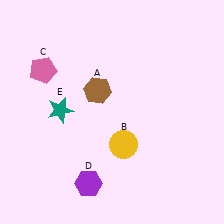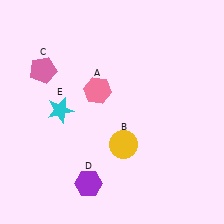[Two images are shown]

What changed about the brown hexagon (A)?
In Image 1, A is brown. In Image 2, it changed to pink.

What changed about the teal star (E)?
In Image 1, E is teal. In Image 2, it changed to cyan.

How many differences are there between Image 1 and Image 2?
There are 2 differences between the two images.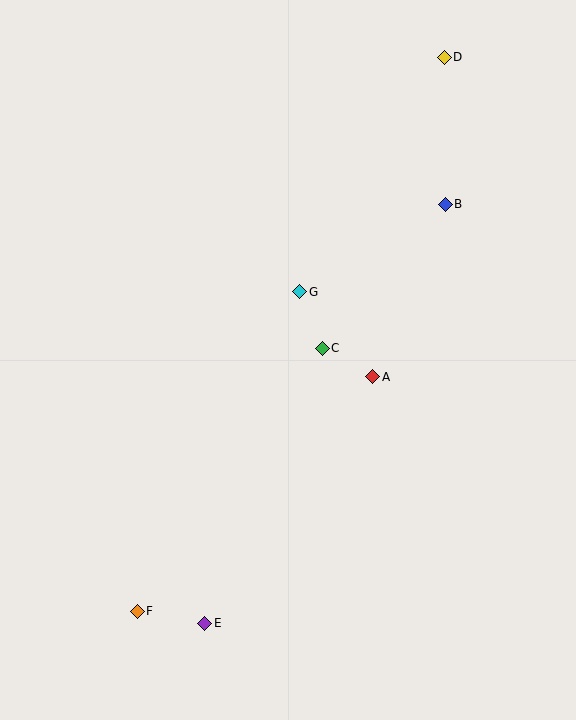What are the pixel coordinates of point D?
Point D is at (444, 57).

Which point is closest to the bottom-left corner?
Point F is closest to the bottom-left corner.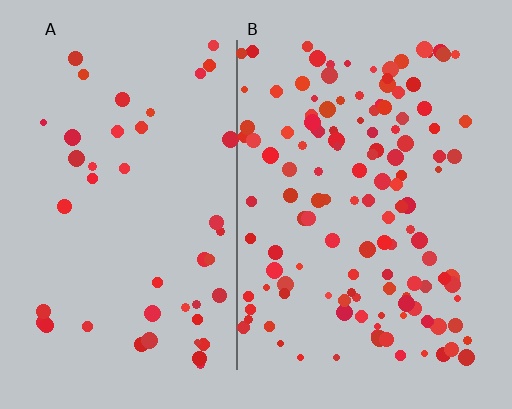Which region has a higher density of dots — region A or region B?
B (the right).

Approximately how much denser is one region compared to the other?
Approximately 2.9× — region B over region A.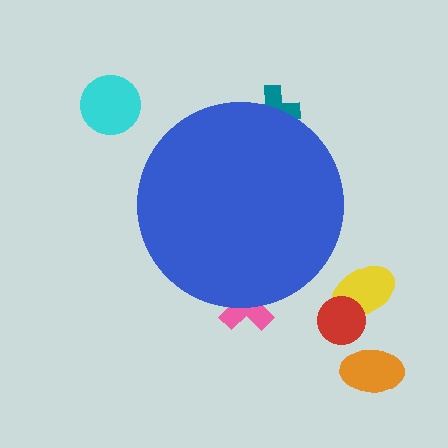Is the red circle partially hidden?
No, the red circle is fully visible.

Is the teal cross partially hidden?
Yes, the teal cross is partially hidden behind the blue circle.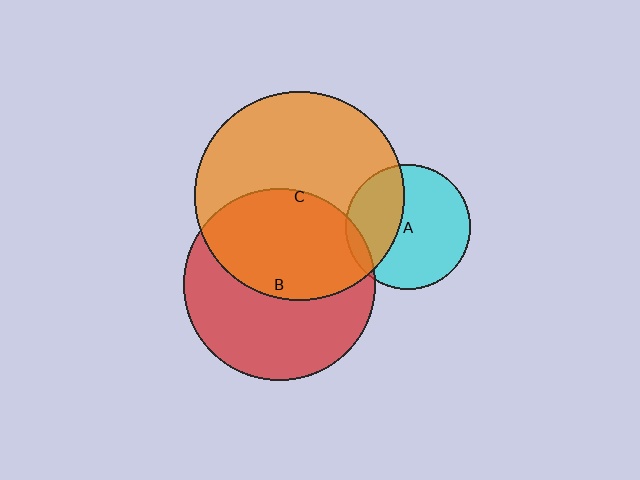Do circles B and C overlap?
Yes.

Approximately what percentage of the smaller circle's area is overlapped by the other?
Approximately 50%.